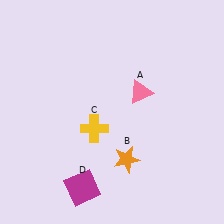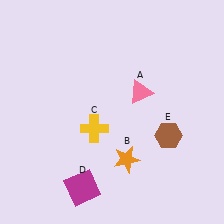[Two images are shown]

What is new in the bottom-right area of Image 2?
A brown hexagon (E) was added in the bottom-right area of Image 2.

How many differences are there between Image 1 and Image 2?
There is 1 difference between the two images.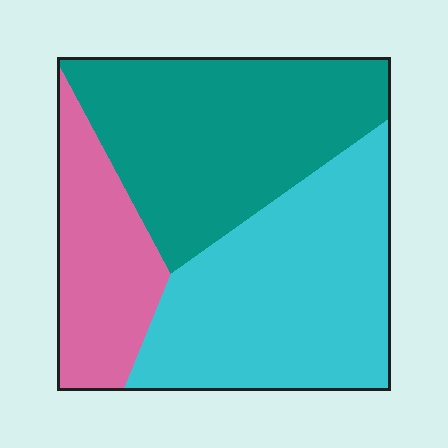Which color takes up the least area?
Pink, at roughly 20%.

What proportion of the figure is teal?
Teal takes up about three eighths (3/8) of the figure.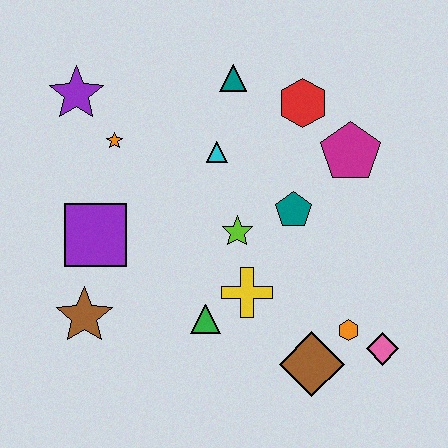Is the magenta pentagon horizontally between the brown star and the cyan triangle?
No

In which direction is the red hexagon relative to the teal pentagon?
The red hexagon is above the teal pentagon.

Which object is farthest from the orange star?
The pink diamond is farthest from the orange star.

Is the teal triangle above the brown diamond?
Yes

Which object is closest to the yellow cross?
The green triangle is closest to the yellow cross.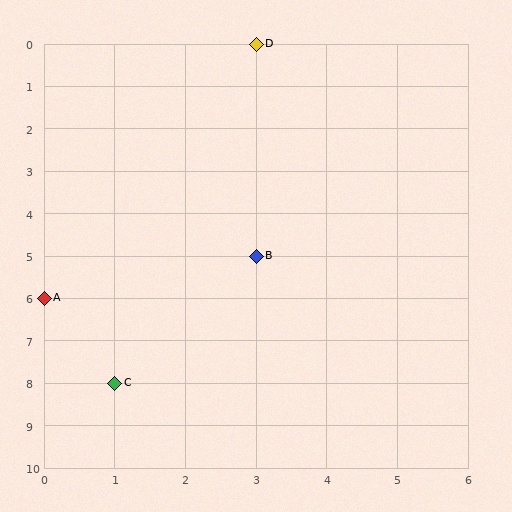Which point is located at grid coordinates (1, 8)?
Point C is at (1, 8).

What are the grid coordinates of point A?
Point A is at grid coordinates (0, 6).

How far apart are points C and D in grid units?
Points C and D are 2 columns and 8 rows apart (about 8.2 grid units diagonally).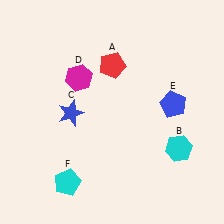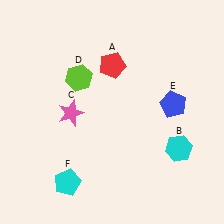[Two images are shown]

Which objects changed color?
C changed from blue to pink. D changed from magenta to lime.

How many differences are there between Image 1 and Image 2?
There are 2 differences between the two images.